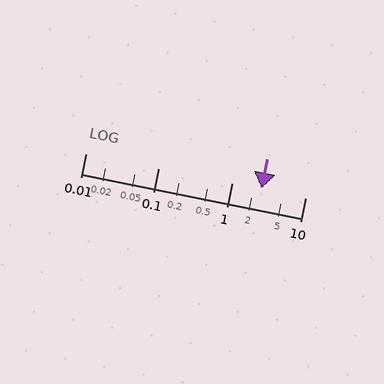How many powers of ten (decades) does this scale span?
The scale spans 3 decades, from 0.01 to 10.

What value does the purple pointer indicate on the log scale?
The pointer indicates approximately 2.5.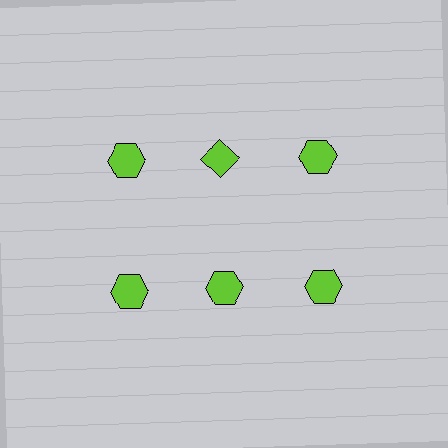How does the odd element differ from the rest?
It has a different shape: diamond instead of hexagon.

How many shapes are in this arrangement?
There are 6 shapes arranged in a grid pattern.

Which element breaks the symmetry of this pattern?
The lime diamond in the top row, second from left column breaks the symmetry. All other shapes are lime hexagons.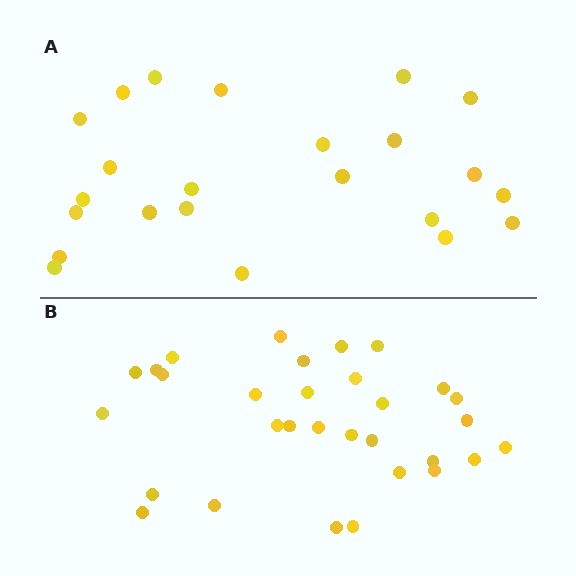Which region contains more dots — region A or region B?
Region B (the bottom region) has more dots.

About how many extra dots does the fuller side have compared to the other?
Region B has roughly 8 or so more dots than region A.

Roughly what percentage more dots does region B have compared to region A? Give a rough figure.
About 35% more.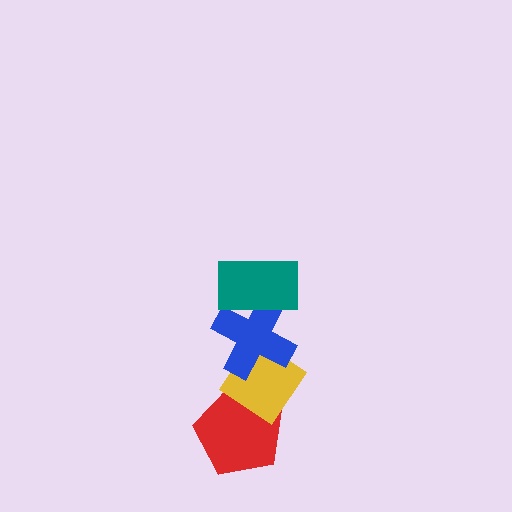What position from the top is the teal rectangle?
The teal rectangle is 1st from the top.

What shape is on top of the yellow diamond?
The blue cross is on top of the yellow diamond.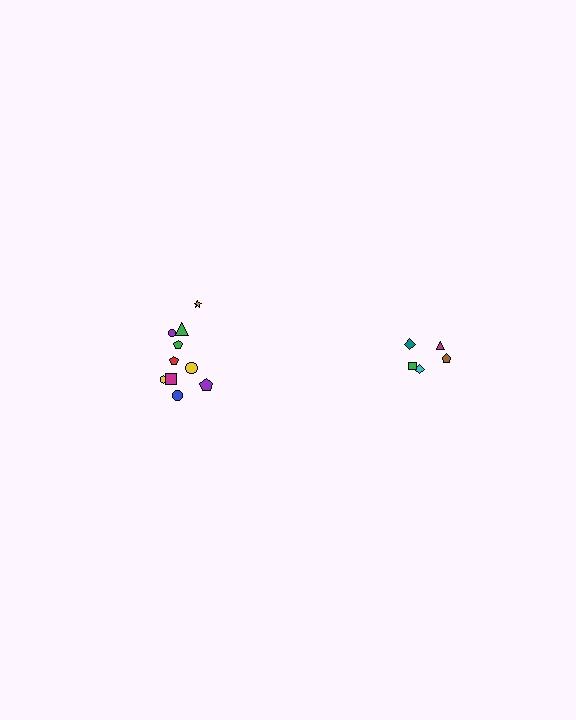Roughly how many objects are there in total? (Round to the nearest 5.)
Roughly 15 objects in total.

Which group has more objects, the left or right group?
The left group.